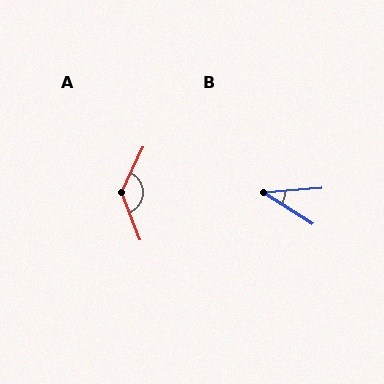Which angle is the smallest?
B, at approximately 36 degrees.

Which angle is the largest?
A, at approximately 133 degrees.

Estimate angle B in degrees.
Approximately 36 degrees.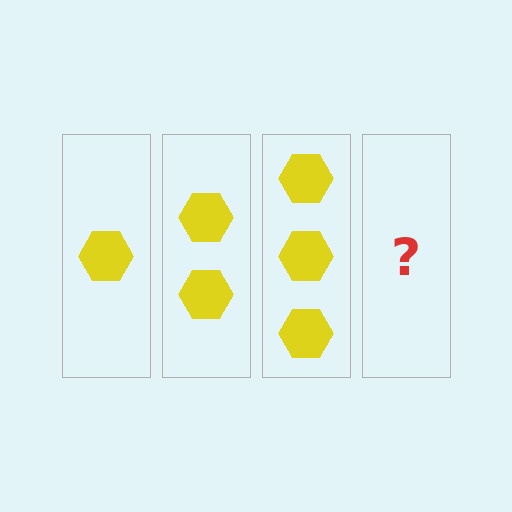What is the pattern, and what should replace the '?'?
The pattern is that each step adds one more hexagon. The '?' should be 4 hexagons.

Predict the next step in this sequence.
The next step is 4 hexagons.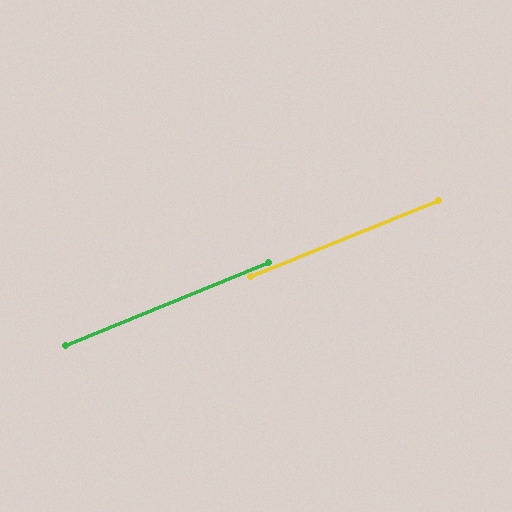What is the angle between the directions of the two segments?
Approximately 0 degrees.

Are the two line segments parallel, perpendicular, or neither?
Parallel — their directions differ by only 0.0°.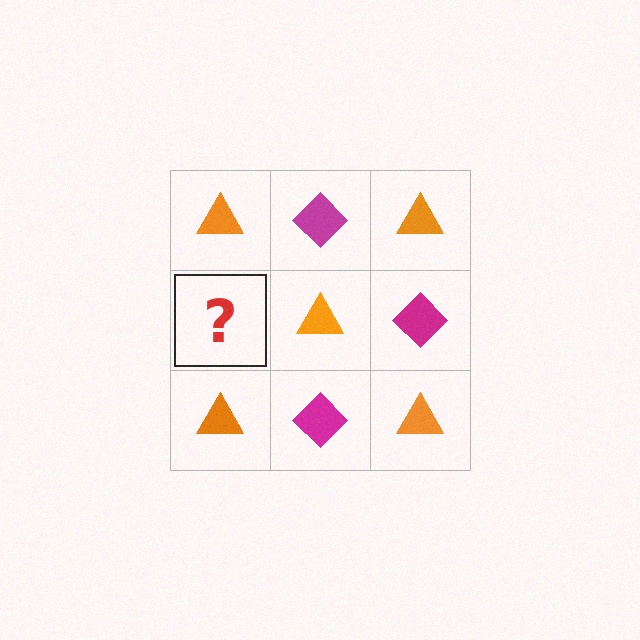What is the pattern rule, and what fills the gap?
The rule is that it alternates orange triangle and magenta diamond in a checkerboard pattern. The gap should be filled with a magenta diamond.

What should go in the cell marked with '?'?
The missing cell should contain a magenta diamond.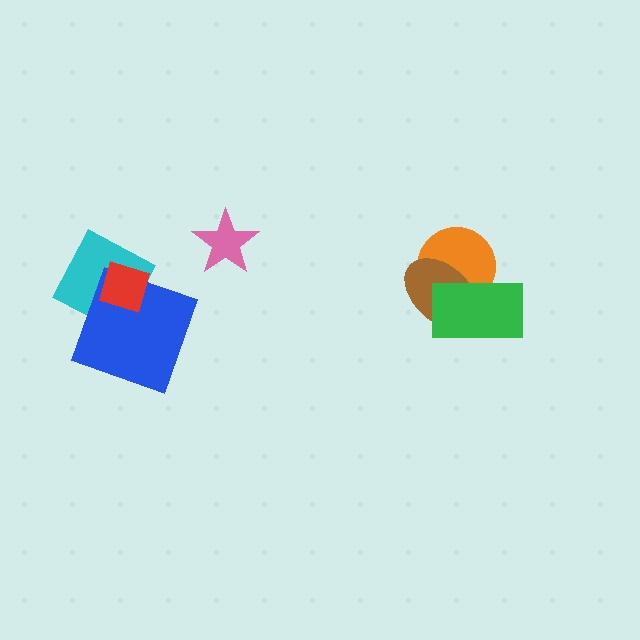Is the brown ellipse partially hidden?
Yes, it is partially covered by another shape.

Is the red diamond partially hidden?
No, no other shape covers it.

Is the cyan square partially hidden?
Yes, it is partially covered by another shape.